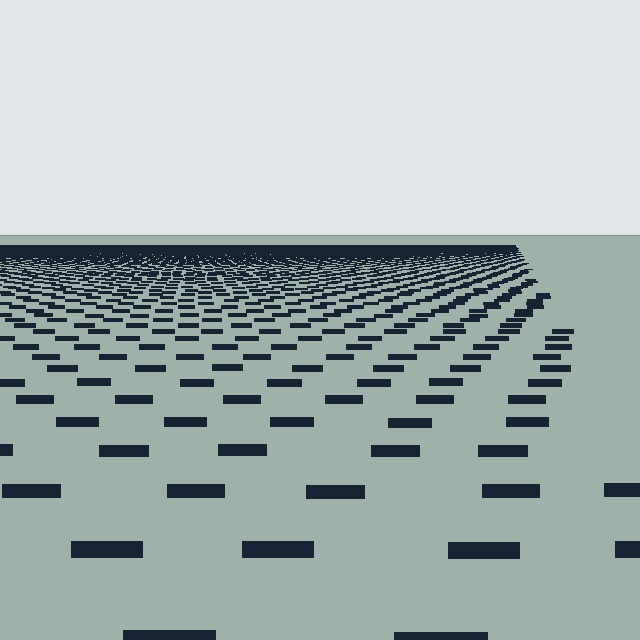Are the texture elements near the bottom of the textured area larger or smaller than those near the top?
Larger. Near the bottom, elements are closer to the viewer and appear at a bigger on-screen size.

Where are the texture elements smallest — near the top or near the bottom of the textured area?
Near the top.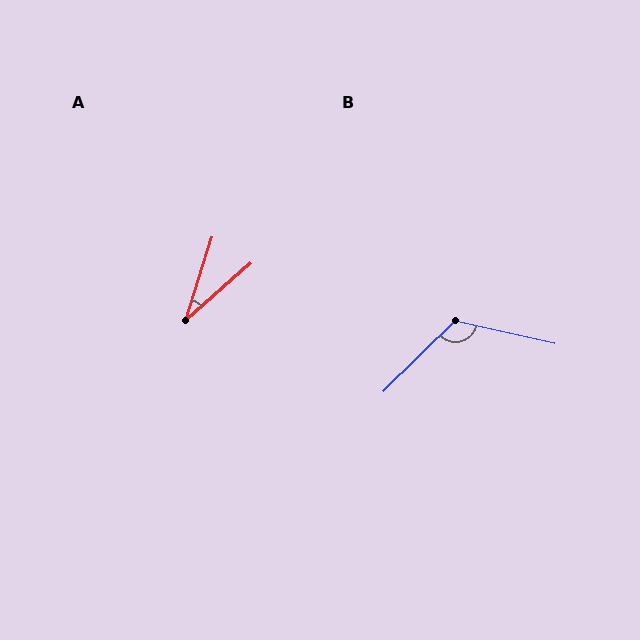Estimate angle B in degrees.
Approximately 123 degrees.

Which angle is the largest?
B, at approximately 123 degrees.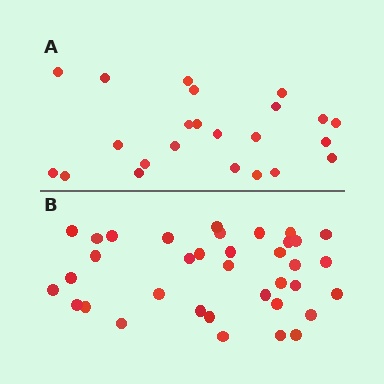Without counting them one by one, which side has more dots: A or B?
Region B (the bottom region) has more dots.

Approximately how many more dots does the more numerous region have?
Region B has approximately 15 more dots than region A.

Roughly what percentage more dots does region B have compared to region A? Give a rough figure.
About 55% more.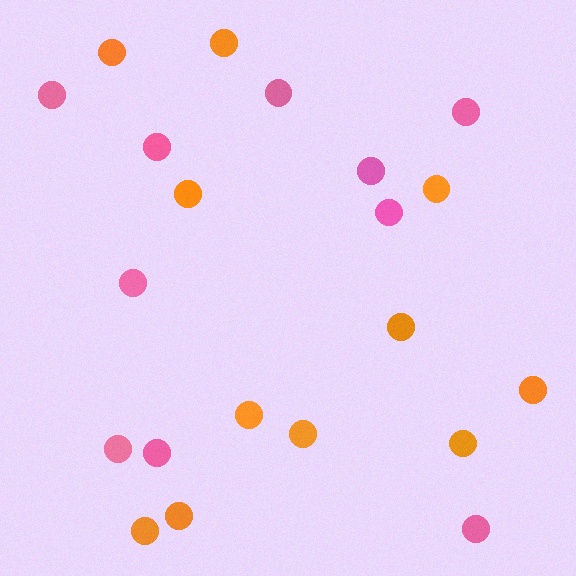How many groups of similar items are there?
There are 2 groups: one group of orange circles (11) and one group of pink circles (10).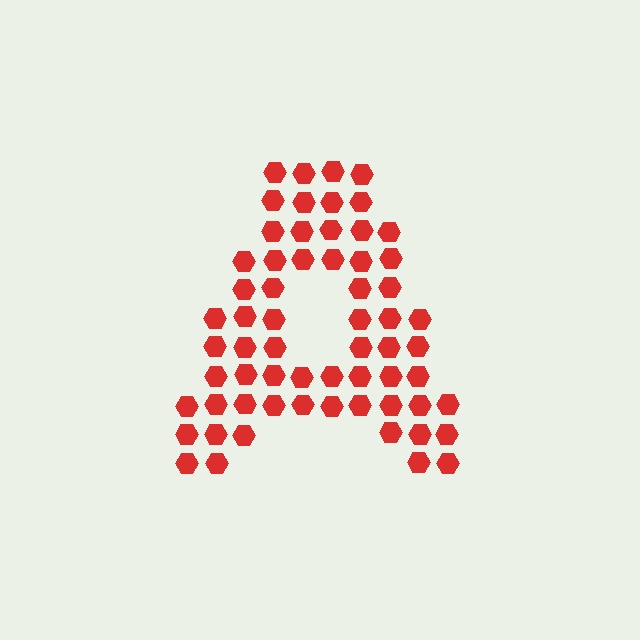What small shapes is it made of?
It is made of small hexagons.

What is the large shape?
The large shape is the letter A.